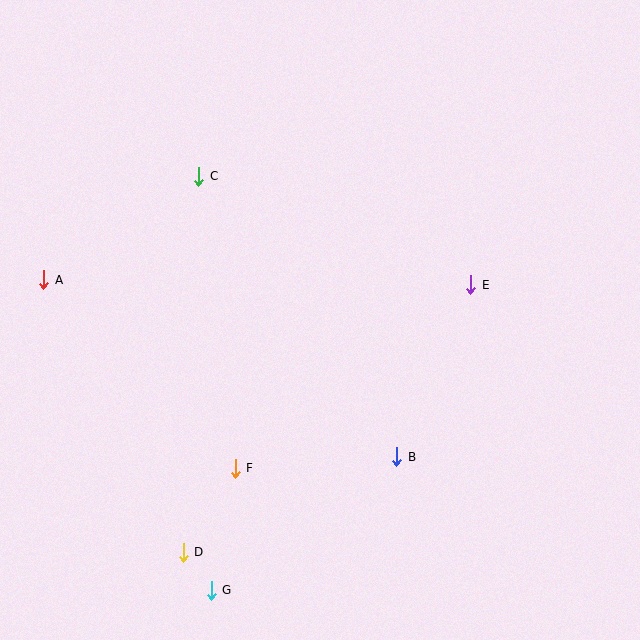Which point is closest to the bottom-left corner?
Point D is closest to the bottom-left corner.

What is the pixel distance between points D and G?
The distance between D and G is 47 pixels.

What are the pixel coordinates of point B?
Point B is at (397, 457).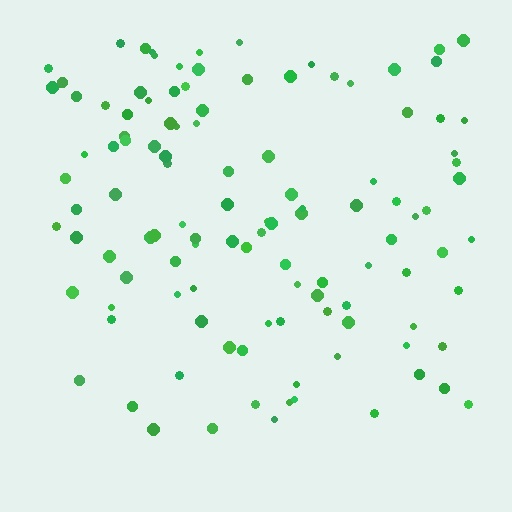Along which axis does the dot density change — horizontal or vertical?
Vertical.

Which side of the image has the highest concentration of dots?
The top.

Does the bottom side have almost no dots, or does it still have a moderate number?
Still a moderate number, just noticeably fewer than the top.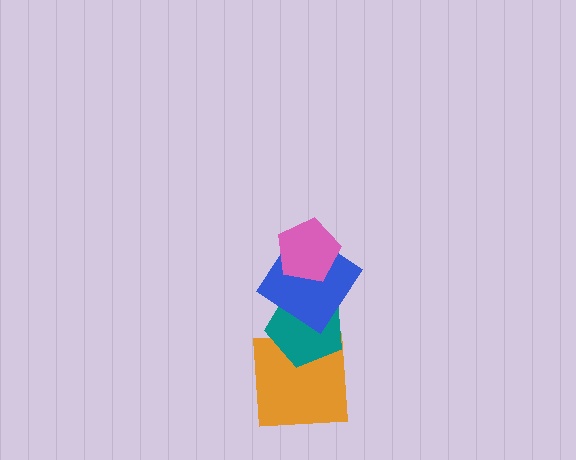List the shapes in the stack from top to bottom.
From top to bottom: the pink pentagon, the blue diamond, the teal pentagon, the orange square.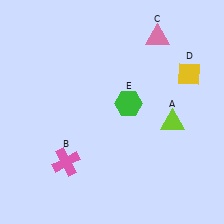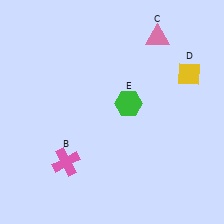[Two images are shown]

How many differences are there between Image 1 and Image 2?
There is 1 difference between the two images.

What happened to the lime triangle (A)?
The lime triangle (A) was removed in Image 2. It was in the bottom-right area of Image 1.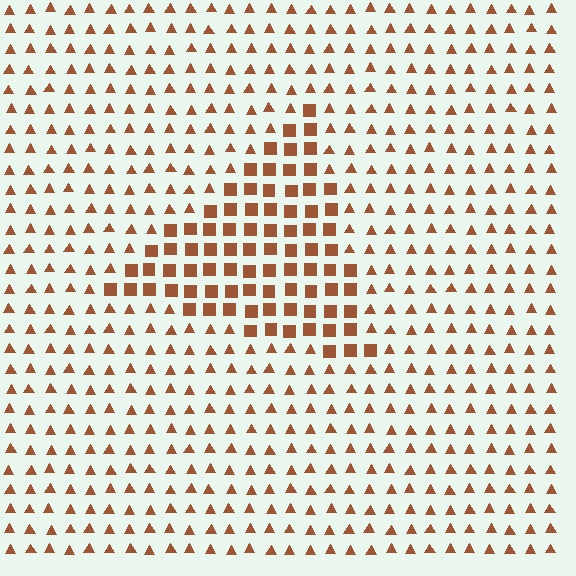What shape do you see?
I see a triangle.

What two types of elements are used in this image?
The image uses squares inside the triangle region and triangles outside it.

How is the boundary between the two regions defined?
The boundary is defined by a change in element shape: squares inside vs. triangles outside. All elements share the same color and spacing.